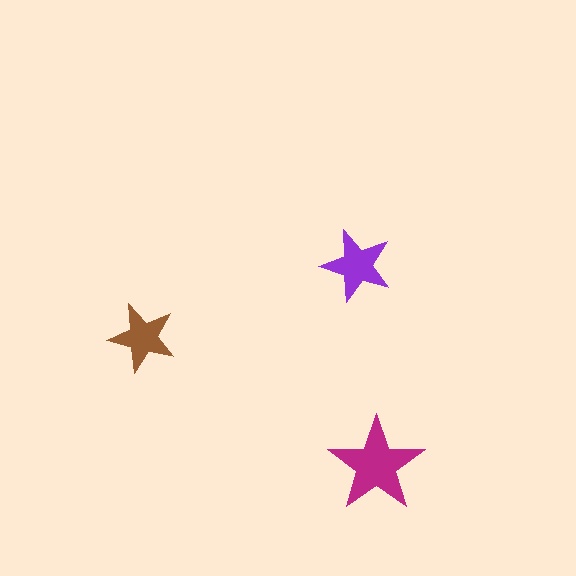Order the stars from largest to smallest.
the magenta one, the purple one, the brown one.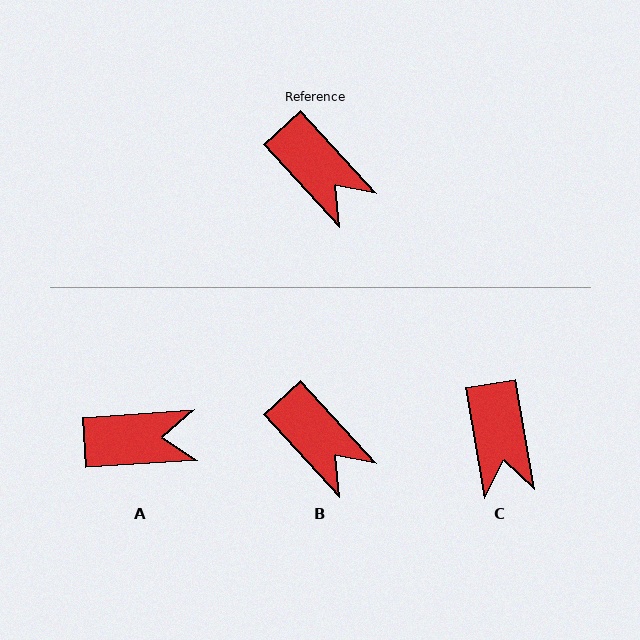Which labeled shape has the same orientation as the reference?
B.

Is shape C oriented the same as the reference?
No, it is off by about 33 degrees.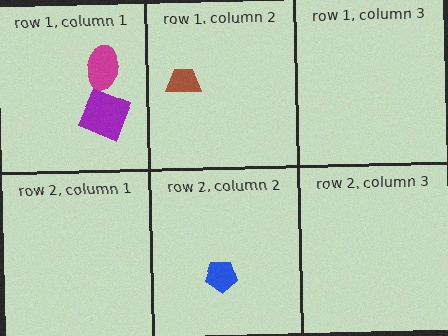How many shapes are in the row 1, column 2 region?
1.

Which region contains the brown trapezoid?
The row 1, column 2 region.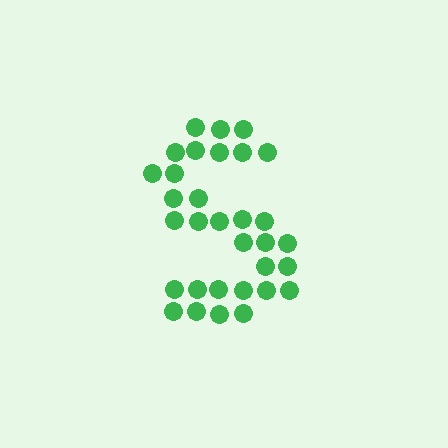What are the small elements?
The small elements are circles.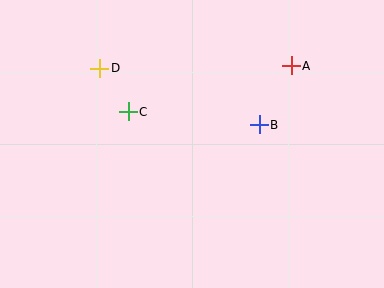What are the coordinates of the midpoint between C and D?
The midpoint between C and D is at (114, 90).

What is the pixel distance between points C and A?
The distance between C and A is 170 pixels.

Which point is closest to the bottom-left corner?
Point C is closest to the bottom-left corner.